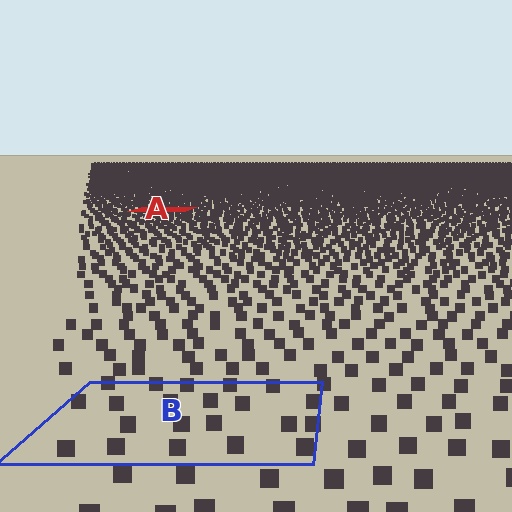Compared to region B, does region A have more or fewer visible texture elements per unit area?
Region A has more texture elements per unit area — they are packed more densely because it is farther away.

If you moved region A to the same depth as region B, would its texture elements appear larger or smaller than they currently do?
They would appear larger. At a closer depth, the same texture elements are projected at a bigger on-screen size.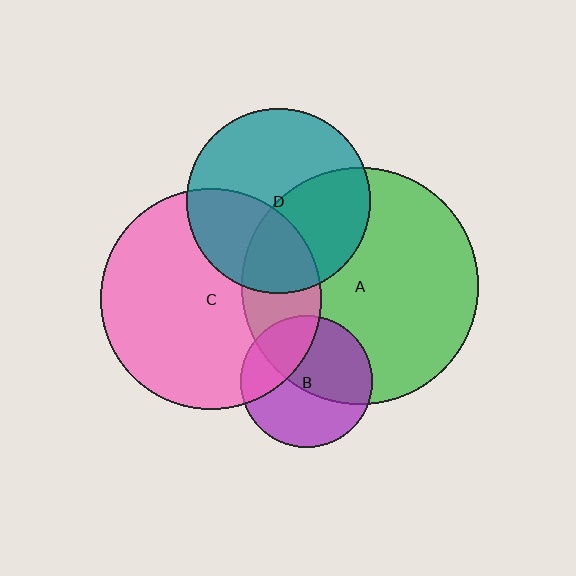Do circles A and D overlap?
Yes.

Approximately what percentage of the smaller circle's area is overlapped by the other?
Approximately 40%.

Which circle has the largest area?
Circle A (green).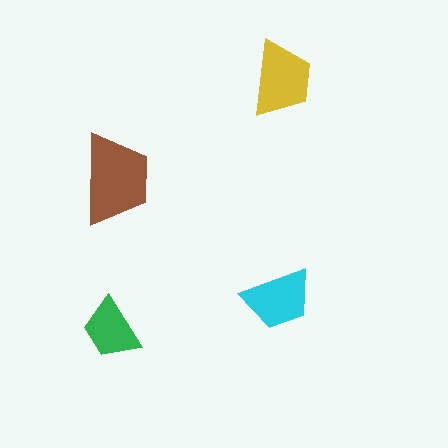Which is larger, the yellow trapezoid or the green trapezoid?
The yellow one.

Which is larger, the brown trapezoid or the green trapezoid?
The brown one.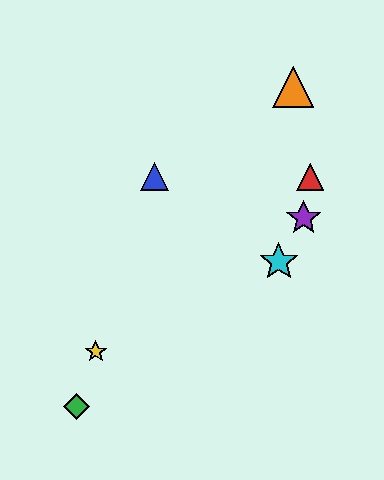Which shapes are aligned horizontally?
The red triangle, the blue triangle are aligned horizontally.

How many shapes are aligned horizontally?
2 shapes (the red triangle, the blue triangle) are aligned horizontally.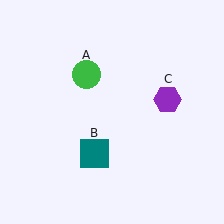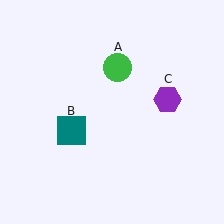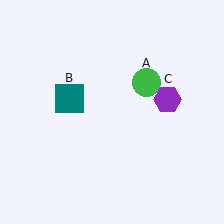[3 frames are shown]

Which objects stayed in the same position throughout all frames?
Purple hexagon (object C) remained stationary.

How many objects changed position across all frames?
2 objects changed position: green circle (object A), teal square (object B).